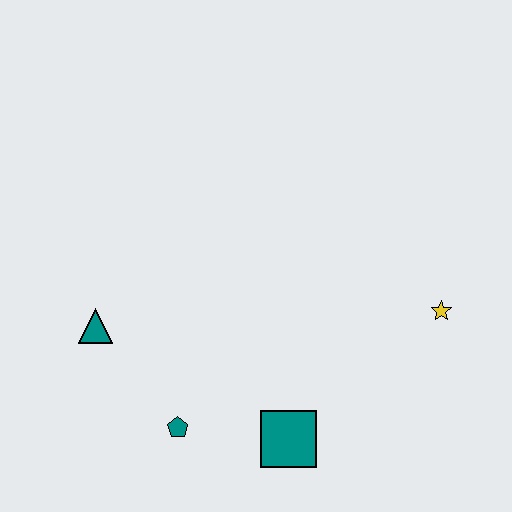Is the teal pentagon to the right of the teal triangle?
Yes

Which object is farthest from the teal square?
The teal triangle is farthest from the teal square.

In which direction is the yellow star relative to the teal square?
The yellow star is to the right of the teal square.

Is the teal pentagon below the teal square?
No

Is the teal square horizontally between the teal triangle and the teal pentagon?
No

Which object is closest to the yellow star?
The teal square is closest to the yellow star.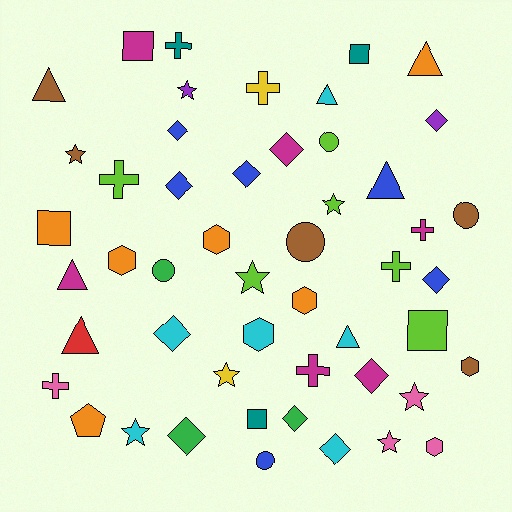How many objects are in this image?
There are 50 objects.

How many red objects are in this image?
There is 1 red object.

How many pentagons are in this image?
There is 1 pentagon.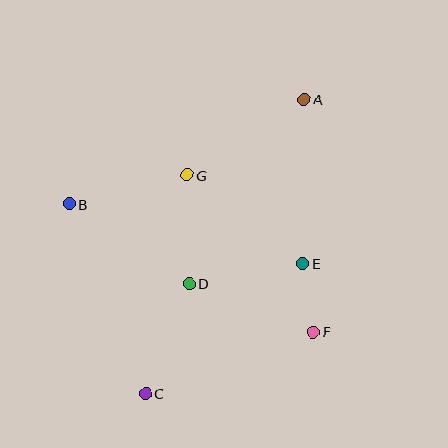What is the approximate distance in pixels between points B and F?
The distance between B and F is approximately 276 pixels.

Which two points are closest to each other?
Points E and F are closest to each other.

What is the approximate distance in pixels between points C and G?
The distance between C and G is approximately 223 pixels.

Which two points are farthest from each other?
Points A and C are farthest from each other.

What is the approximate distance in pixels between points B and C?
The distance between B and C is approximately 204 pixels.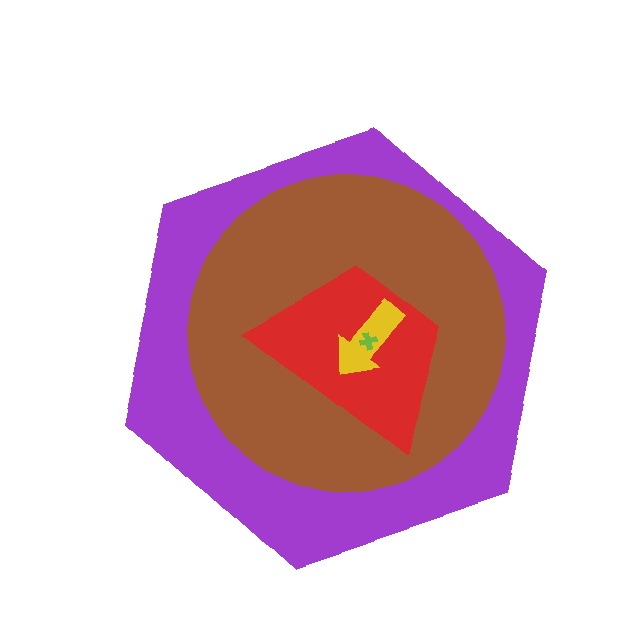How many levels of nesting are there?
5.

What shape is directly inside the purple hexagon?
The brown circle.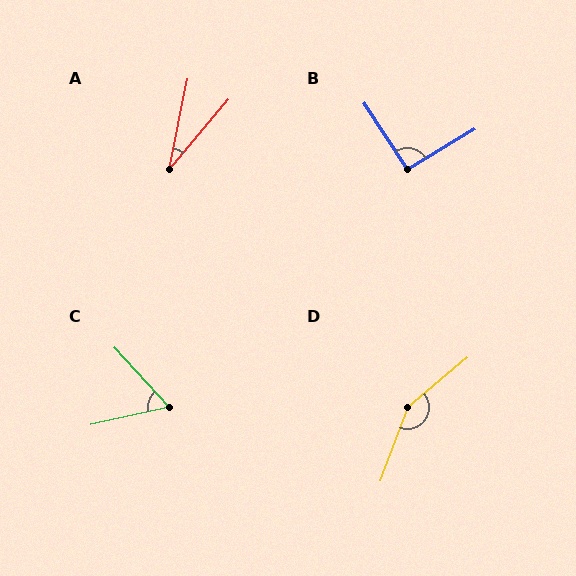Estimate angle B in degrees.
Approximately 92 degrees.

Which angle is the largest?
D, at approximately 150 degrees.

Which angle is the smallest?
A, at approximately 28 degrees.